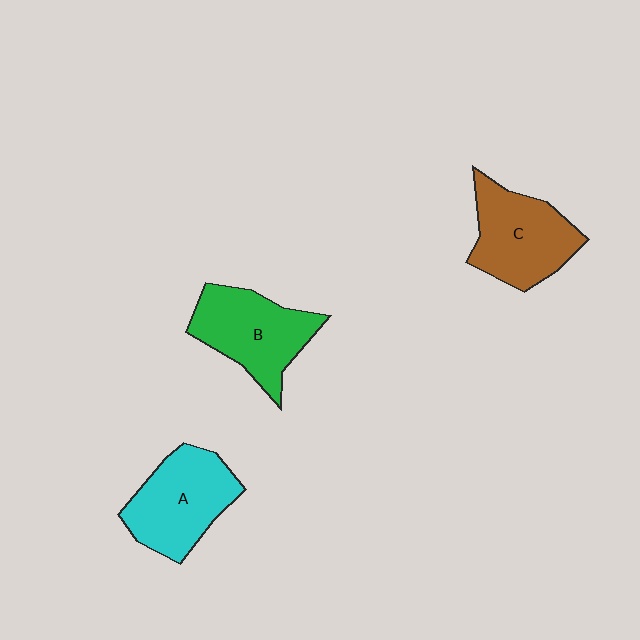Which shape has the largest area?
Shape A (cyan).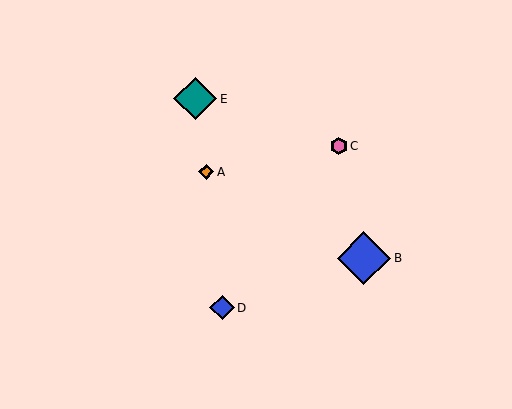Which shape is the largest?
The blue diamond (labeled B) is the largest.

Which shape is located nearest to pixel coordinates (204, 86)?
The teal diamond (labeled E) at (195, 99) is nearest to that location.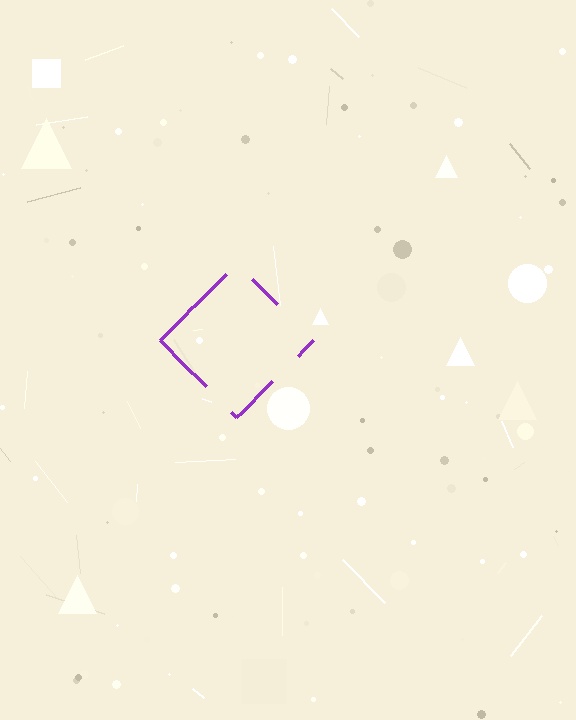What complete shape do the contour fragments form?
The contour fragments form a diamond.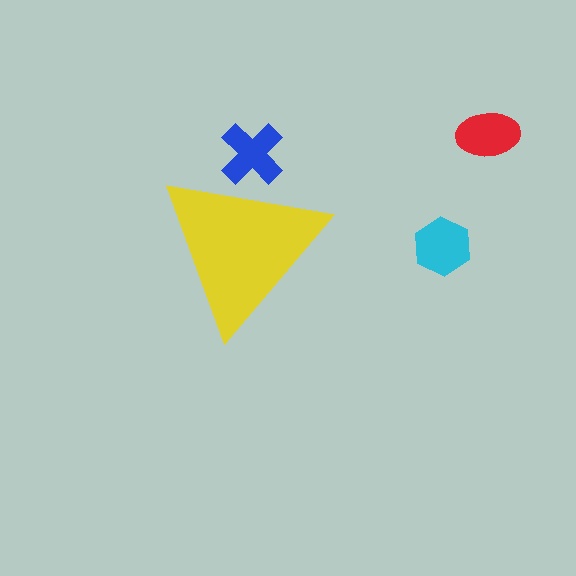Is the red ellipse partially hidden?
No, the red ellipse is fully visible.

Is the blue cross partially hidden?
Yes, the blue cross is partially hidden behind the yellow triangle.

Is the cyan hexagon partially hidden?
No, the cyan hexagon is fully visible.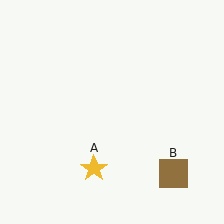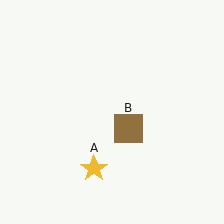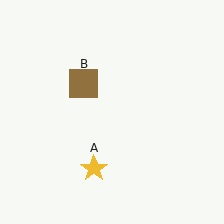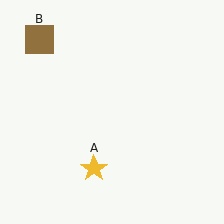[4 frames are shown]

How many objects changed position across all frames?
1 object changed position: brown square (object B).